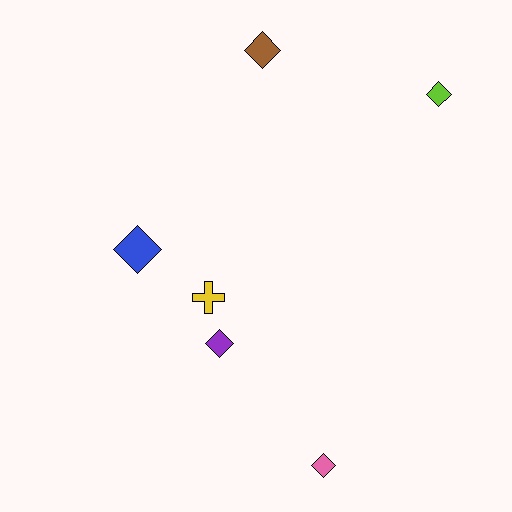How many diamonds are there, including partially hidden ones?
There are 5 diamonds.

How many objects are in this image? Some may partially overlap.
There are 6 objects.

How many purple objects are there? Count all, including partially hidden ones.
There is 1 purple object.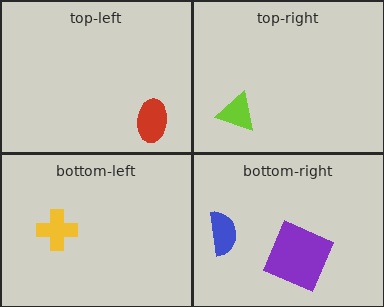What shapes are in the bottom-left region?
The yellow cross.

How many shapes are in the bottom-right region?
2.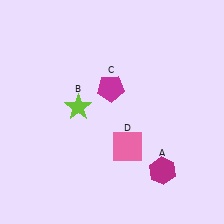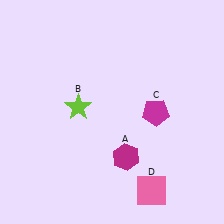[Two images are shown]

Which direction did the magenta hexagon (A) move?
The magenta hexagon (A) moved left.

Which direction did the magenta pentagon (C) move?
The magenta pentagon (C) moved right.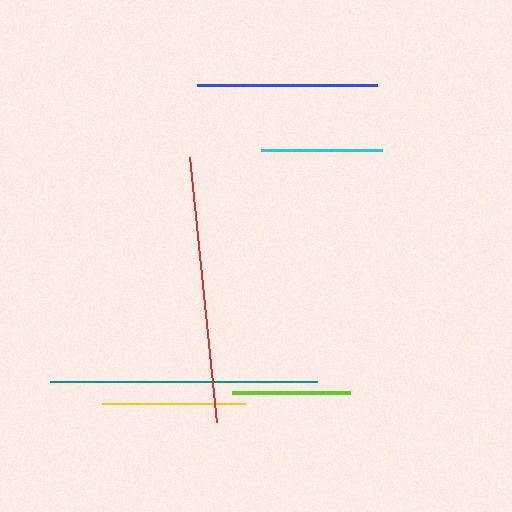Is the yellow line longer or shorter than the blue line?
The blue line is longer than the yellow line.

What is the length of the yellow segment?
The yellow segment is approximately 143 pixels long.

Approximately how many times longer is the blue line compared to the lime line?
The blue line is approximately 1.5 times the length of the lime line.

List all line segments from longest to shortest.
From longest to shortest: teal, red, blue, yellow, cyan, lime.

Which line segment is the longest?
The teal line is the longest at approximately 267 pixels.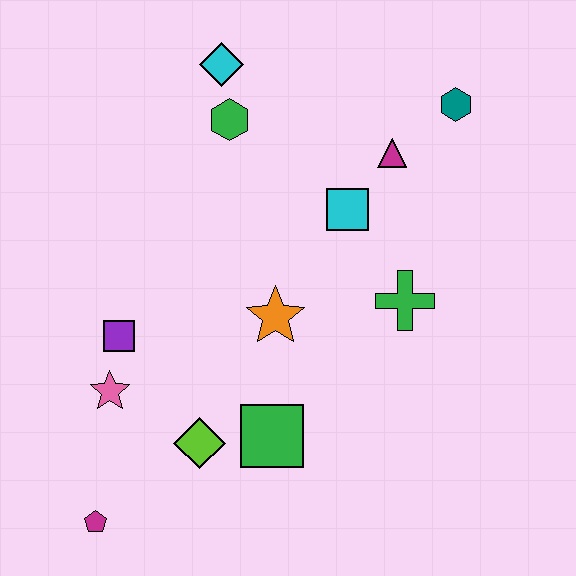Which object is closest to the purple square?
The pink star is closest to the purple square.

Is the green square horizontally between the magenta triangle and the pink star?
Yes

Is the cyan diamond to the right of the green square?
No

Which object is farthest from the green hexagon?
The magenta pentagon is farthest from the green hexagon.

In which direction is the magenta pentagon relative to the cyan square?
The magenta pentagon is below the cyan square.